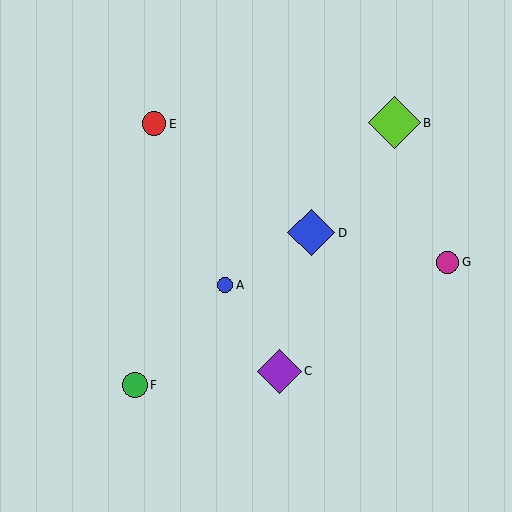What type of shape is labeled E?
Shape E is a red circle.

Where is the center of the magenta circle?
The center of the magenta circle is at (447, 262).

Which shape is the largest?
The lime diamond (labeled B) is the largest.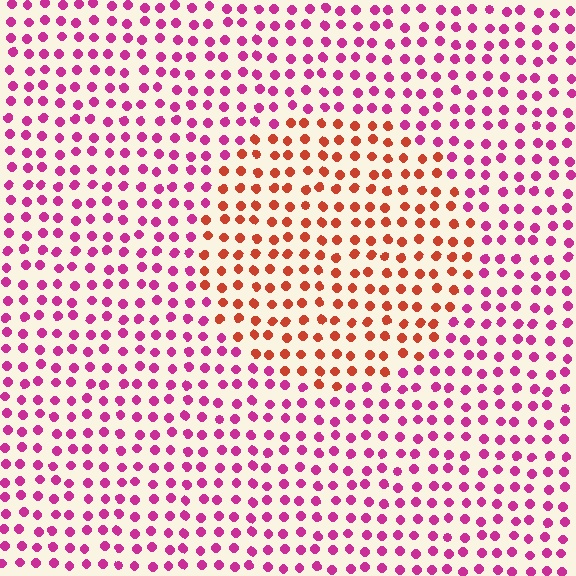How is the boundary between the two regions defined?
The boundary is defined purely by a slight shift in hue (about 49 degrees). Spacing, size, and orientation are identical on both sides.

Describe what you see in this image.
The image is filled with small magenta elements in a uniform arrangement. A circle-shaped region is visible where the elements are tinted to a slightly different hue, forming a subtle color boundary.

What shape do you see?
I see a circle.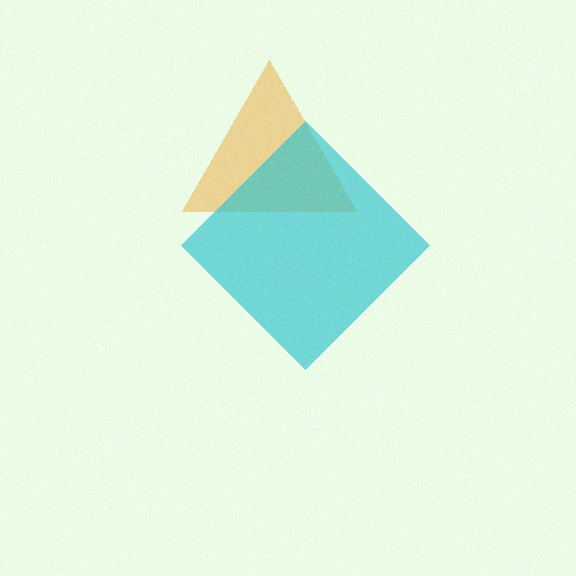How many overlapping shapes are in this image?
There are 2 overlapping shapes in the image.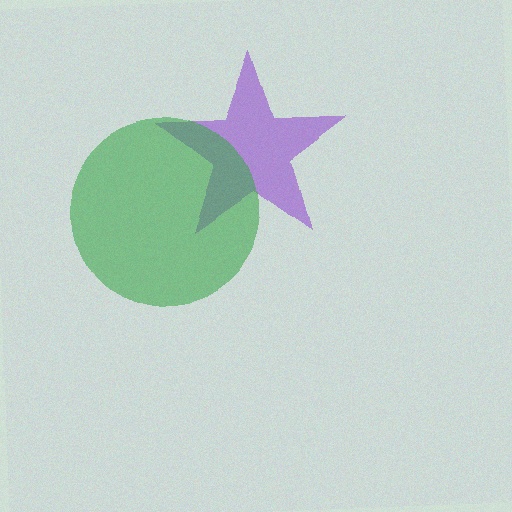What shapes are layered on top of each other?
The layered shapes are: a purple star, a green circle.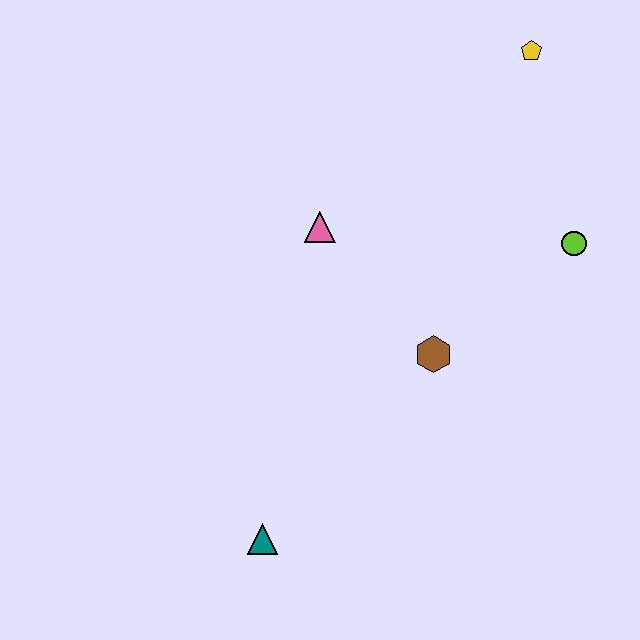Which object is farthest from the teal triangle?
The yellow pentagon is farthest from the teal triangle.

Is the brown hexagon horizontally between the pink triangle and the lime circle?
Yes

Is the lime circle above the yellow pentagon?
No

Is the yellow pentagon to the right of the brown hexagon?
Yes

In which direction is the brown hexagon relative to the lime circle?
The brown hexagon is to the left of the lime circle.